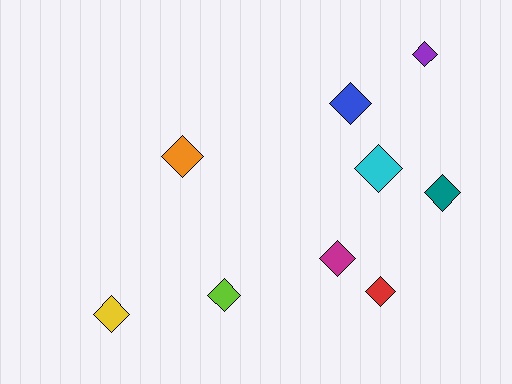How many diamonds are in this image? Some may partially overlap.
There are 9 diamonds.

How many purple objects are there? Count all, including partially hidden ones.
There is 1 purple object.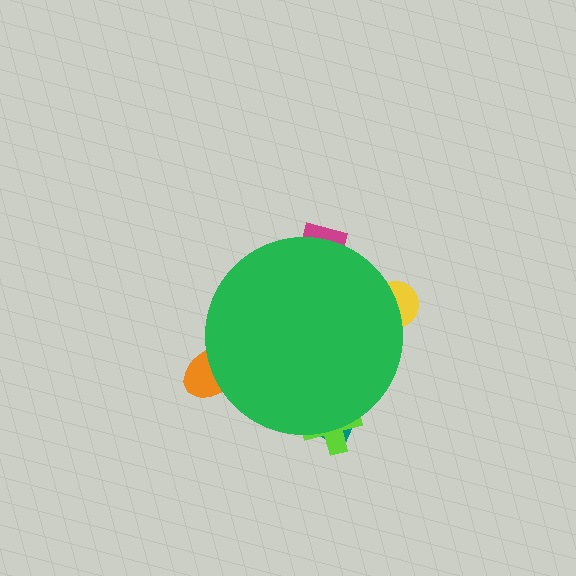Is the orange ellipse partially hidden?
Yes, the orange ellipse is partially hidden behind the green circle.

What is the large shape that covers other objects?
A green circle.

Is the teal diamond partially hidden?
Yes, the teal diamond is partially hidden behind the green circle.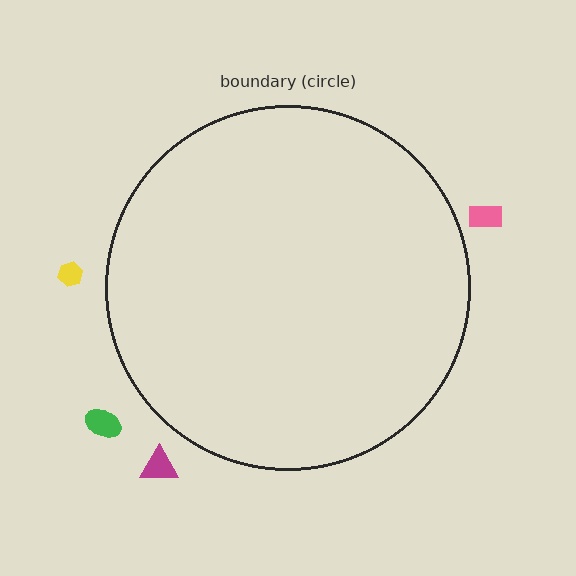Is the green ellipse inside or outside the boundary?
Outside.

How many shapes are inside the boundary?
0 inside, 4 outside.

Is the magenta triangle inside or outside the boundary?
Outside.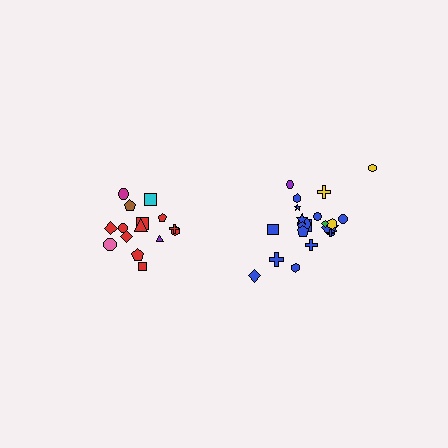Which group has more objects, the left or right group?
The right group.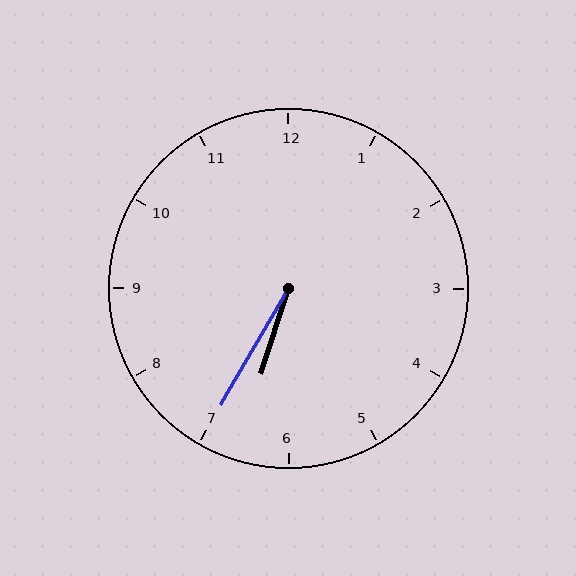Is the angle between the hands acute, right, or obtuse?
It is acute.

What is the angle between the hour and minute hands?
Approximately 12 degrees.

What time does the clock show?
6:35.